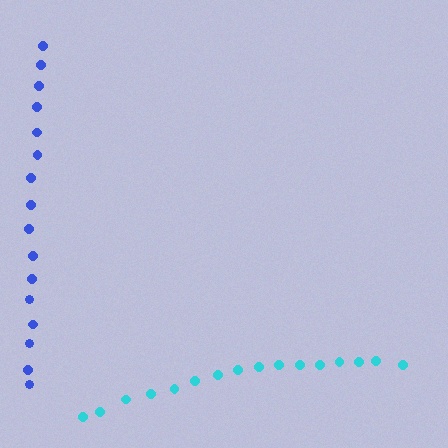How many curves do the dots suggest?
There are 2 distinct paths.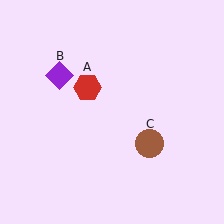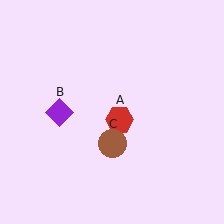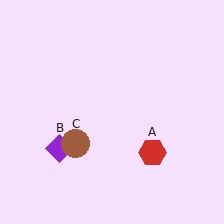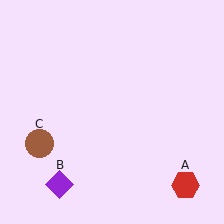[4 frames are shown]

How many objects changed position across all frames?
3 objects changed position: red hexagon (object A), purple diamond (object B), brown circle (object C).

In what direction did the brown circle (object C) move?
The brown circle (object C) moved left.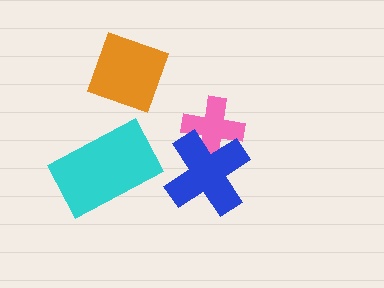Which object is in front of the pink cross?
The blue cross is in front of the pink cross.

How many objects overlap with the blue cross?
1 object overlaps with the blue cross.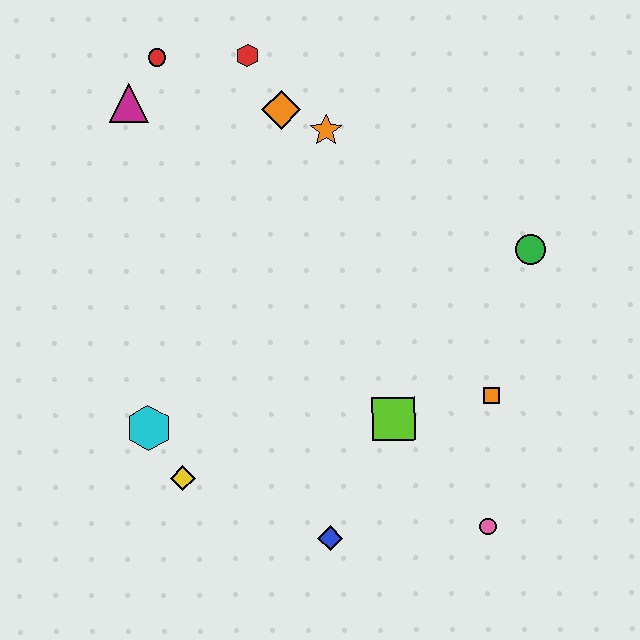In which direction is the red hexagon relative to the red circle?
The red hexagon is to the right of the red circle.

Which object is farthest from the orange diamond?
The pink circle is farthest from the orange diamond.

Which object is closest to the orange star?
The orange diamond is closest to the orange star.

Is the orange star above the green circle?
Yes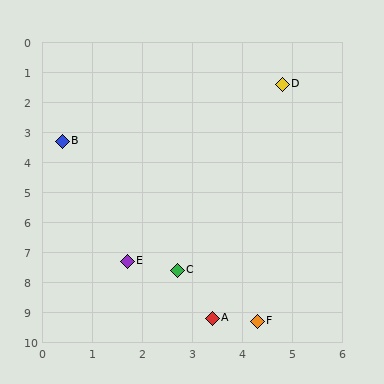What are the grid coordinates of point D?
Point D is at approximately (4.8, 1.4).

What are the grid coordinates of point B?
Point B is at approximately (0.4, 3.3).